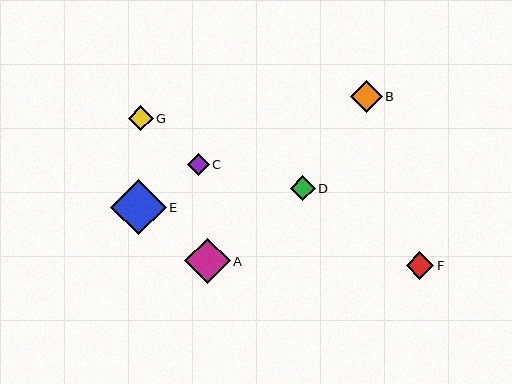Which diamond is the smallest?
Diamond C is the smallest with a size of approximately 21 pixels.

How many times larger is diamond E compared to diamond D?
Diamond E is approximately 2.2 times the size of diamond D.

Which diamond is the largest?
Diamond E is the largest with a size of approximately 55 pixels.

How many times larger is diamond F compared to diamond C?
Diamond F is approximately 1.3 times the size of diamond C.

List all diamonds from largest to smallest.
From largest to smallest: E, A, B, F, D, G, C.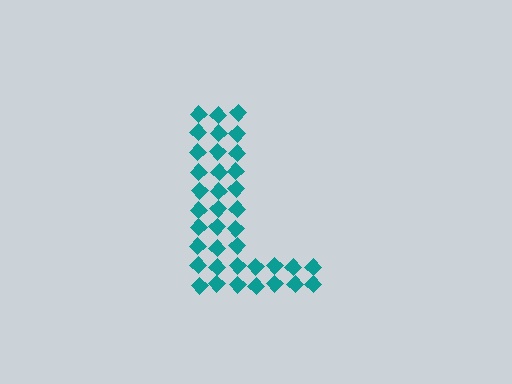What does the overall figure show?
The overall figure shows the letter L.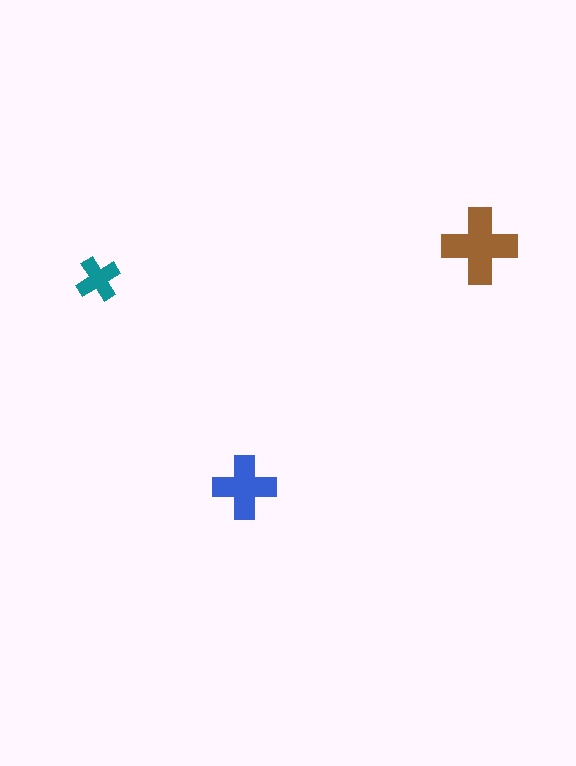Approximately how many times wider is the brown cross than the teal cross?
About 1.5 times wider.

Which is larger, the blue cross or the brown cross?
The brown one.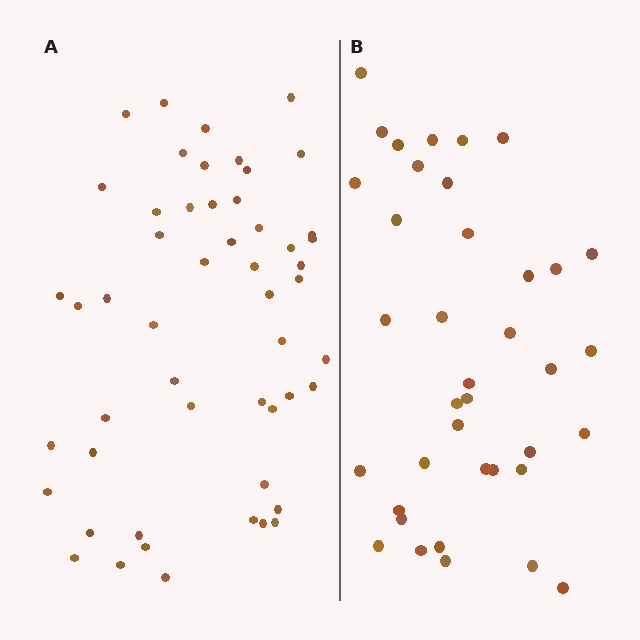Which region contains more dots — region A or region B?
Region A (the left region) has more dots.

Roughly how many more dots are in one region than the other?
Region A has approximately 15 more dots than region B.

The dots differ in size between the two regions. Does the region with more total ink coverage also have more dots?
No. Region B has more total ink coverage because its dots are larger, but region A actually contains more individual dots. Total area can be misleading — the number of items is what matters here.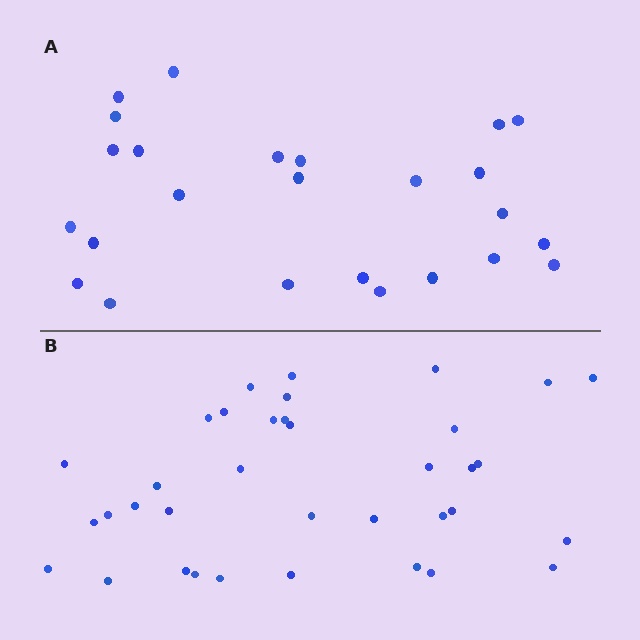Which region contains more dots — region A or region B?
Region B (the bottom region) has more dots.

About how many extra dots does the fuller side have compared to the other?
Region B has roughly 12 or so more dots than region A.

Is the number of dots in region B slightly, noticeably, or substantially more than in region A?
Region B has noticeably more, but not dramatically so. The ratio is roughly 1.4 to 1.